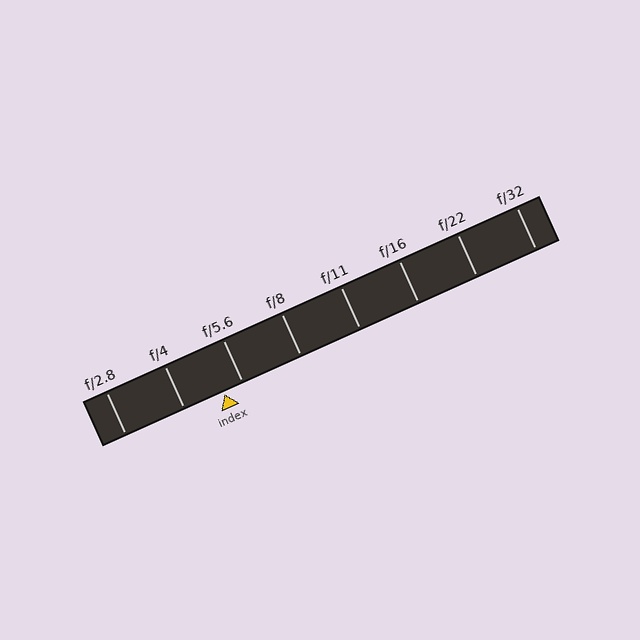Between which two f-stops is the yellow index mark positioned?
The index mark is between f/4 and f/5.6.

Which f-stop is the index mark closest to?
The index mark is closest to f/5.6.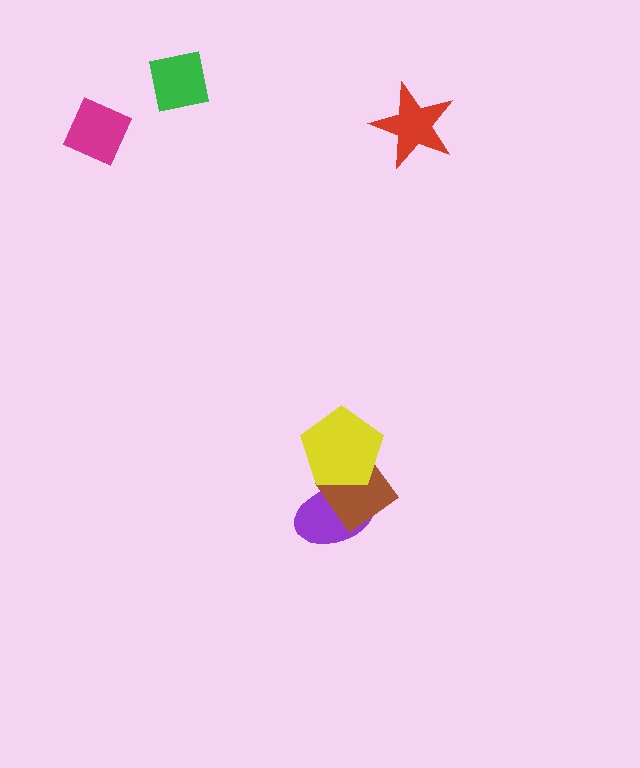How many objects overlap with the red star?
0 objects overlap with the red star.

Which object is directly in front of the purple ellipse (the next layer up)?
The brown diamond is directly in front of the purple ellipse.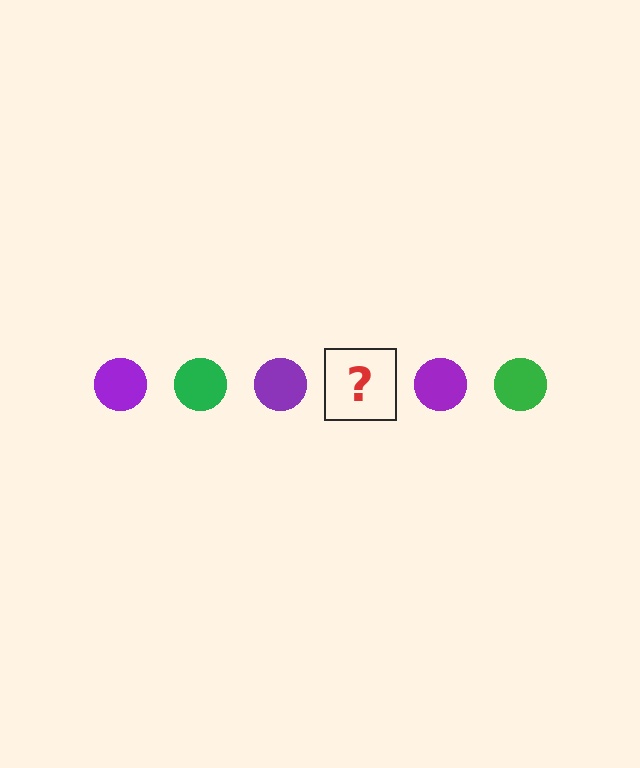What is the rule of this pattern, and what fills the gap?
The rule is that the pattern cycles through purple, green circles. The gap should be filled with a green circle.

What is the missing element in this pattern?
The missing element is a green circle.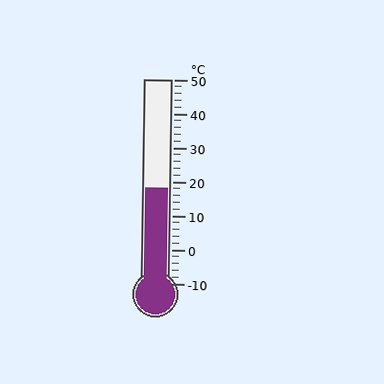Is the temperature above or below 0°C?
The temperature is above 0°C.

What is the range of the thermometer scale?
The thermometer scale ranges from -10°C to 50°C.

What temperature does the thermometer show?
The thermometer shows approximately 18°C.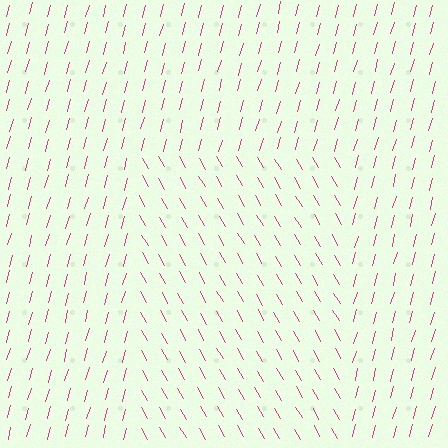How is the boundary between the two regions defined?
The boundary is defined purely by a change in line orientation (approximately 45 degrees difference). All lines are the same color and thickness.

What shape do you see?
I see a rectangle.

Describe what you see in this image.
The image is filled with small magenta line segments. A rectangle region in the image has lines oriented differently from the surrounding lines, creating a visible texture boundary.